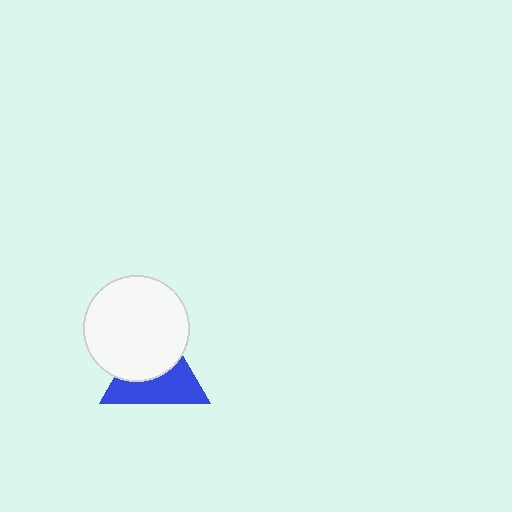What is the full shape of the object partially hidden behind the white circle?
The partially hidden object is a blue triangle.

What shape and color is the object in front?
The object in front is a white circle.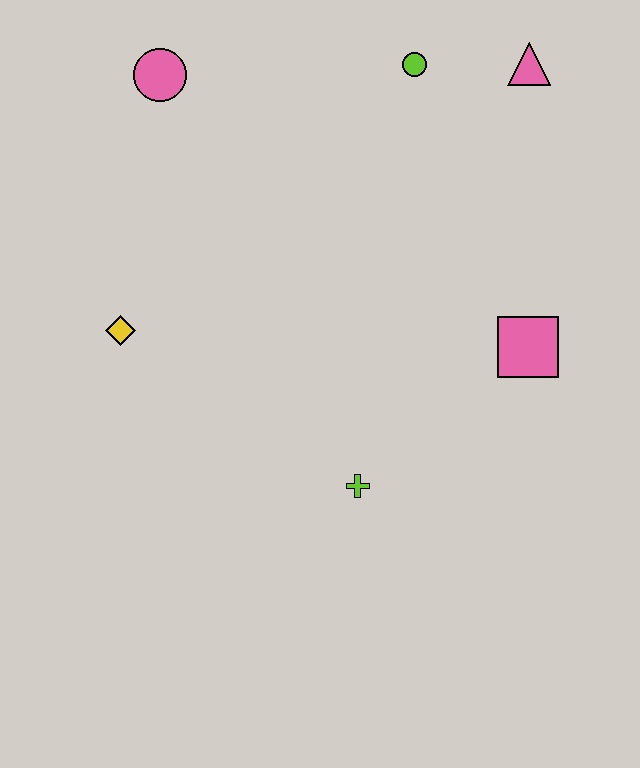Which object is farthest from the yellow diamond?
The pink triangle is farthest from the yellow diamond.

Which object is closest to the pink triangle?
The lime circle is closest to the pink triangle.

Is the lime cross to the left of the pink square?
Yes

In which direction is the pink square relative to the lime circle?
The pink square is below the lime circle.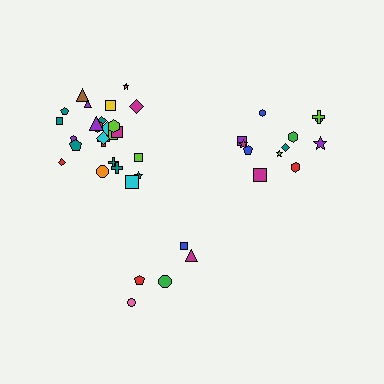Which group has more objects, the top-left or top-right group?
The top-left group.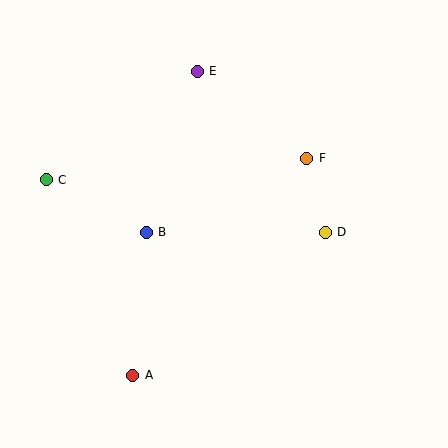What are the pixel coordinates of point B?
Point B is at (146, 232).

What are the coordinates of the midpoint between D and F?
The midpoint between D and F is at (316, 195).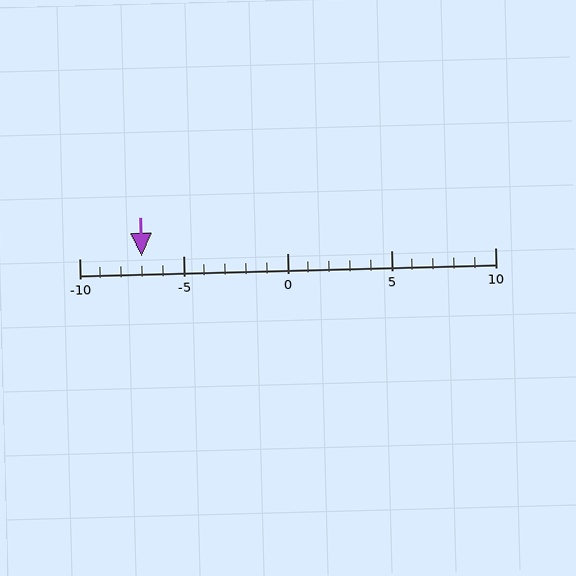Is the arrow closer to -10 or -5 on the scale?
The arrow is closer to -5.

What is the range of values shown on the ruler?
The ruler shows values from -10 to 10.